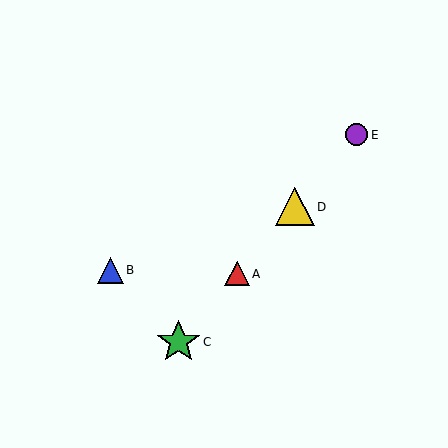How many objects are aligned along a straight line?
4 objects (A, C, D, E) are aligned along a straight line.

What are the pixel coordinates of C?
Object C is at (179, 342).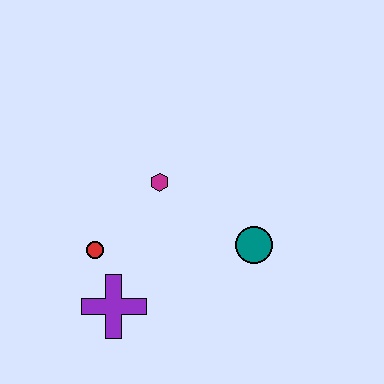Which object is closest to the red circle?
The purple cross is closest to the red circle.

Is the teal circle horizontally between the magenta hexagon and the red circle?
No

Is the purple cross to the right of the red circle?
Yes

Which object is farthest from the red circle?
The teal circle is farthest from the red circle.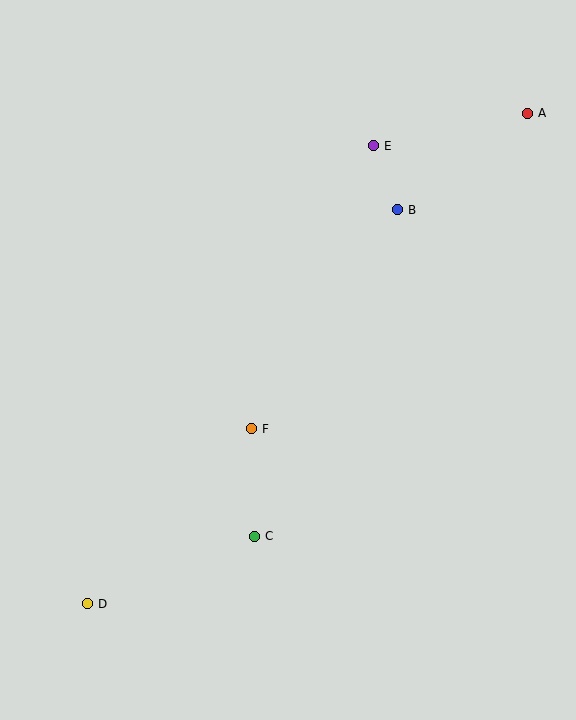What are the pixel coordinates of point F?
Point F is at (252, 429).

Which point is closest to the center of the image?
Point F at (252, 429) is closest to the center.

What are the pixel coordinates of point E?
Point E is at (374, 145).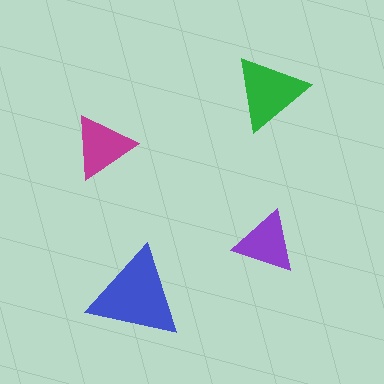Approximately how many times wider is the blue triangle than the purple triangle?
About 1.5 times wider.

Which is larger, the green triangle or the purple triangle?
The green one.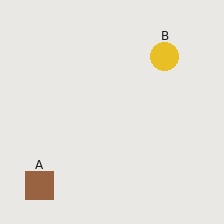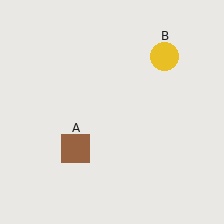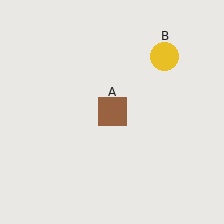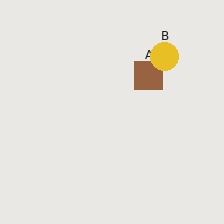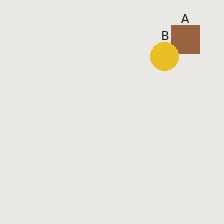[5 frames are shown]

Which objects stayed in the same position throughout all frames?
Yellow circle (object B) remained stationary.